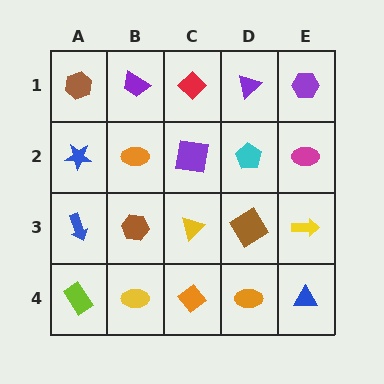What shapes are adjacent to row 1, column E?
A magenta ellipse (row 2, column E), a purple triangle (row 1, column D).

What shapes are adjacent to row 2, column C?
A red diamond (row 1, column C), a yellow triangle (row 3, column C), an orange ellipse (row 2, column B), a cyan pentagon (row 2, column D).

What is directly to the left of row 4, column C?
A yellow ellipse.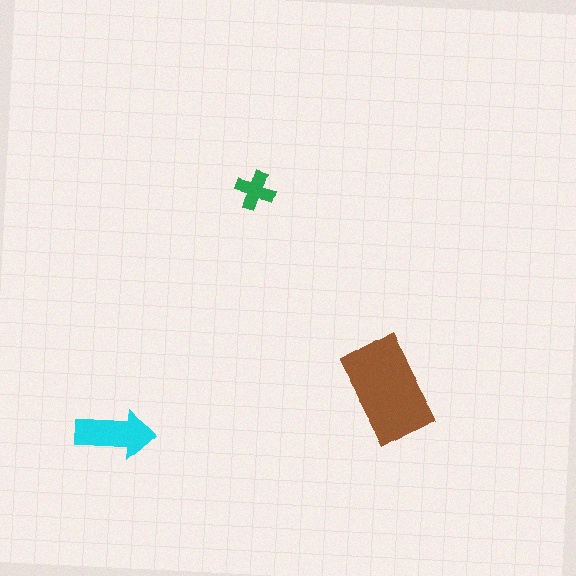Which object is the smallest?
The green cross.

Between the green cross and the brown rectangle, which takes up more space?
The brown rectangle.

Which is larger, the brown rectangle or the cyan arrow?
The brown rectangle.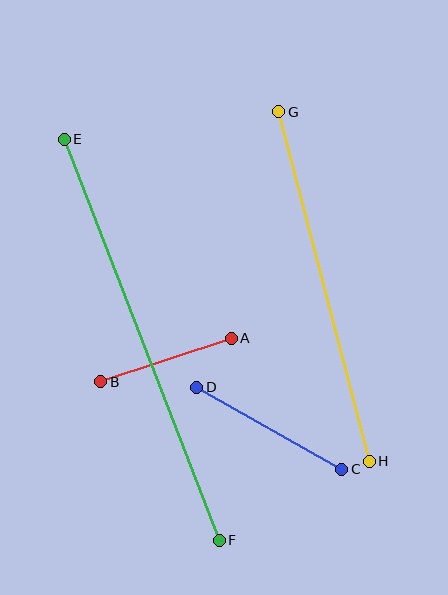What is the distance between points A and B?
The distance is approximately 138 pixels.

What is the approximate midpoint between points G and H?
The midpoint is at approximately (324, 287) pixels.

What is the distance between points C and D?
The distance is approximately 166 pixels.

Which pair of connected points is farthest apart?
Points E and F are farthest apart.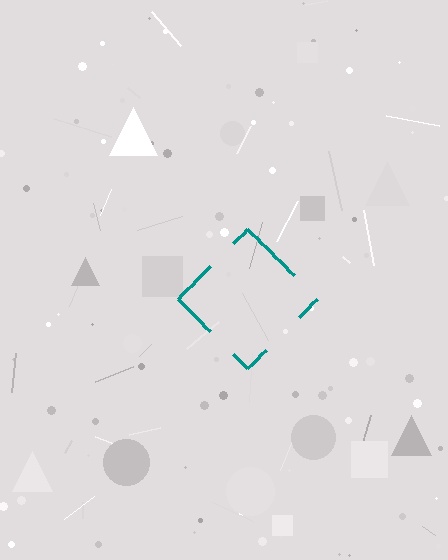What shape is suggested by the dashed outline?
The dashed outline suggests a diamond.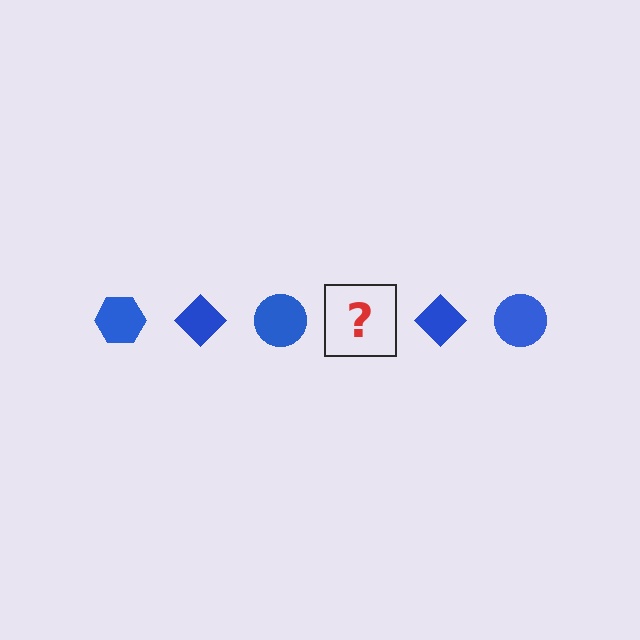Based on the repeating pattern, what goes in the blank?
The blank should be a blue hexagon.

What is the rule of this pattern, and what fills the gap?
The rule is that the pattern cycles through hexagon, diamond, circle shapes in blue. The gap should be filled with a blue hexagon.